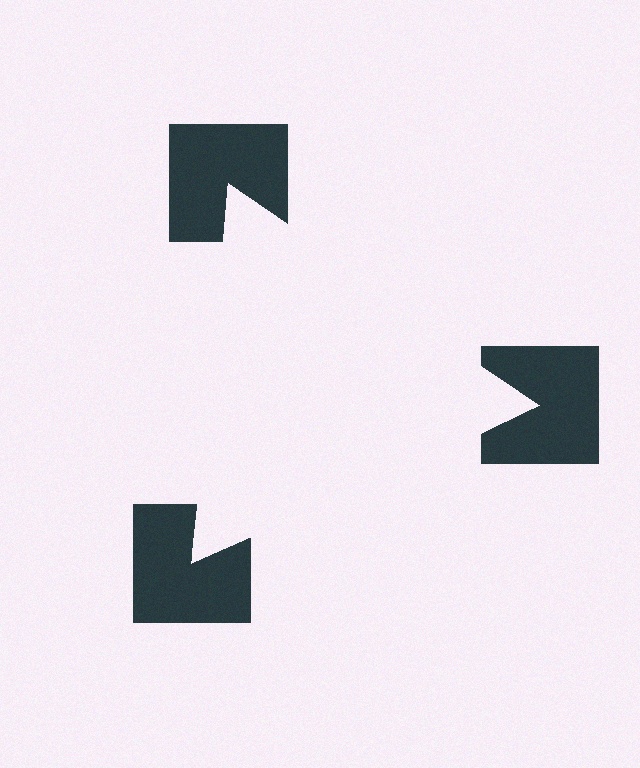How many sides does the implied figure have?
3 sides.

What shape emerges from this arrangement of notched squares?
An illusory triangle — its edges are inferred from the aligned wedge cuts in the notched squares, not physically drawn.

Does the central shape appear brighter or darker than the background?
It typically appears slightly brighter than the background, even though no actual brightness change is drawn.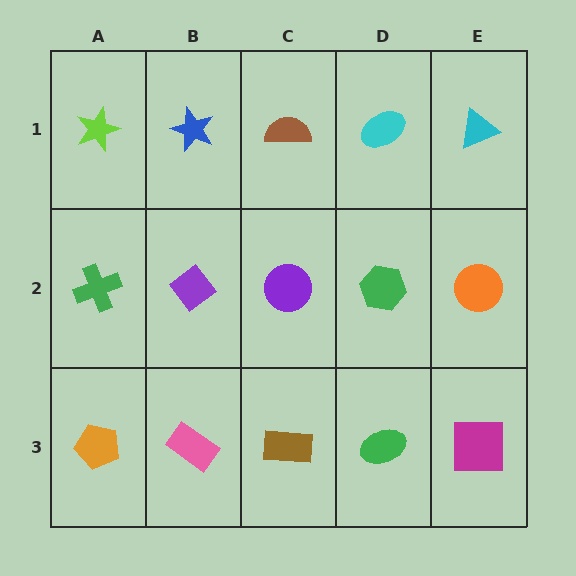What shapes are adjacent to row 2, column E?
A cyan triangle (row 1, column E), a magenta square (row 3, column E), a green hexagon (row 2, column D).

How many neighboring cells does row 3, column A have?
2.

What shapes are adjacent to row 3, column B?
A purple diamond (row 2, column B), an orange pentagon (row 3, column A), a brown rectangle (row 3, column C).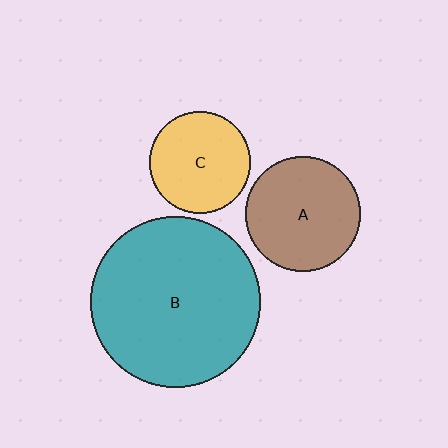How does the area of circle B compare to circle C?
Approximately 2.8 times.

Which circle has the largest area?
Circle B (teal).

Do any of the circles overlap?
No, none of the circles overlap.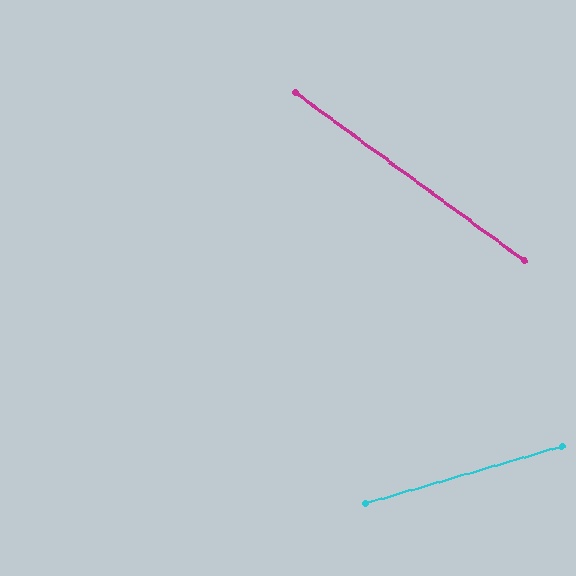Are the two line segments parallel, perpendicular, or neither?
Neither parallel nor perpendicular — they differ by about 52°.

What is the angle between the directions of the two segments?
Approximately 52 degrees.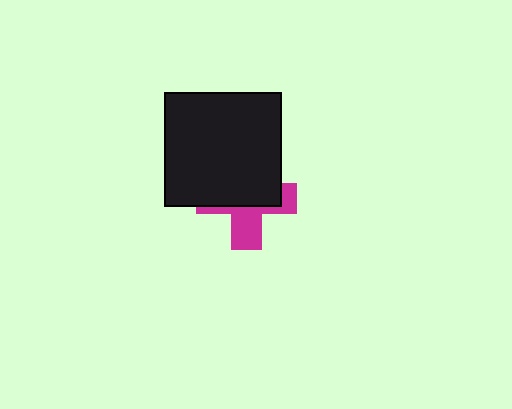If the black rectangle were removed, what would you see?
You would see the complete magenta cross.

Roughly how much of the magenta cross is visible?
A small part of it is visible (roughly 40%).